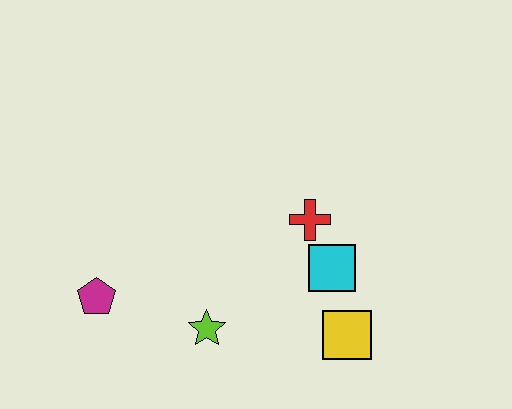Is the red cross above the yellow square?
Yes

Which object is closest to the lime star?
The magenta pentagon is closest to the lime star.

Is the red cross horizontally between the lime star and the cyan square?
Yes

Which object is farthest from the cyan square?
The magenta pentagon is farthest from the cyan square.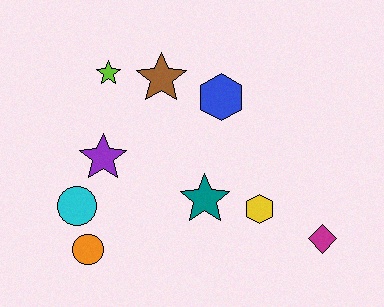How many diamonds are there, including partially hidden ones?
There is 1 diamond.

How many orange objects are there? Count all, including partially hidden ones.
There is 1 orange object.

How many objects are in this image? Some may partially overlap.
There are 9 objects.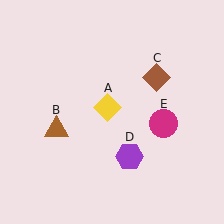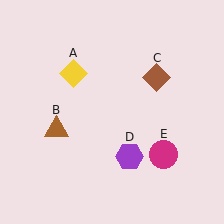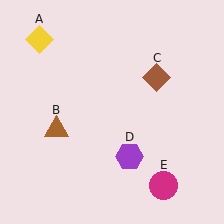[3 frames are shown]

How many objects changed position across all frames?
2 objects changed position: yellow diamond (object A), magenta circle (object E).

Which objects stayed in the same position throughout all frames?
Brown triangle (object B) and brown diamond (object C) and purple hexagon (object D) remained stationary.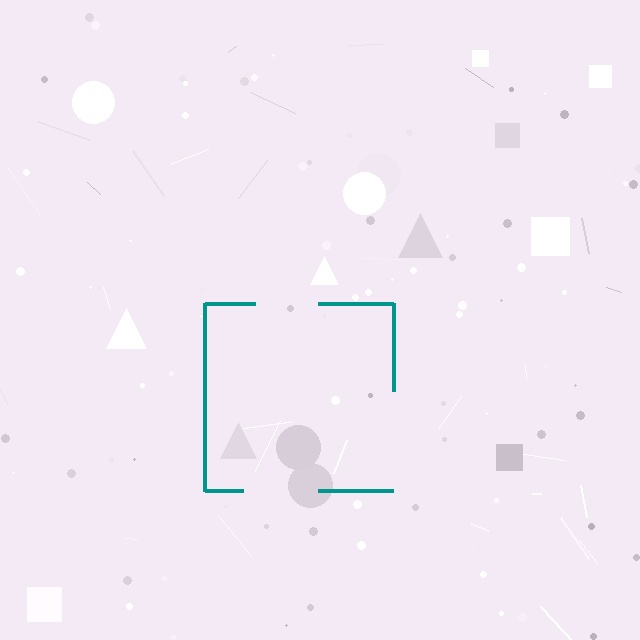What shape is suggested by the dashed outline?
The dashed outline suggests a square.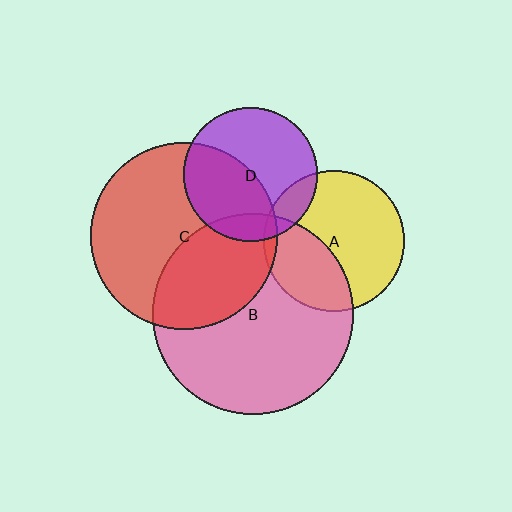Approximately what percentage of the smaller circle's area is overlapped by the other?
Approximately 15%.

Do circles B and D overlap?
Yes.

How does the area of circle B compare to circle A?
Approximately 2.0 times.